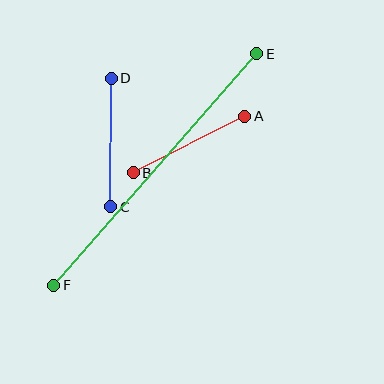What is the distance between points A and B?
The distance is approximately 125 pixels.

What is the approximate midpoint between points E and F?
The midpoint is at approximately (155, 169) pixels.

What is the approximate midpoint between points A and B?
The midpoint is at approximately (189, 145) pixels.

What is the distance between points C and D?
The distance is approximately 128 pixels.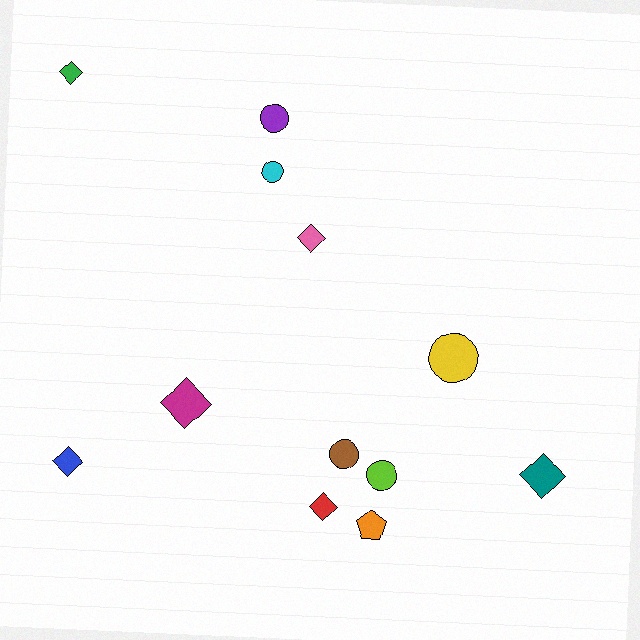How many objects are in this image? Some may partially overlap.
There are 12 objects.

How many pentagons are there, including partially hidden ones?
There is 1 pentagon.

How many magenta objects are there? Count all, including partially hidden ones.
There is 1 magenta object.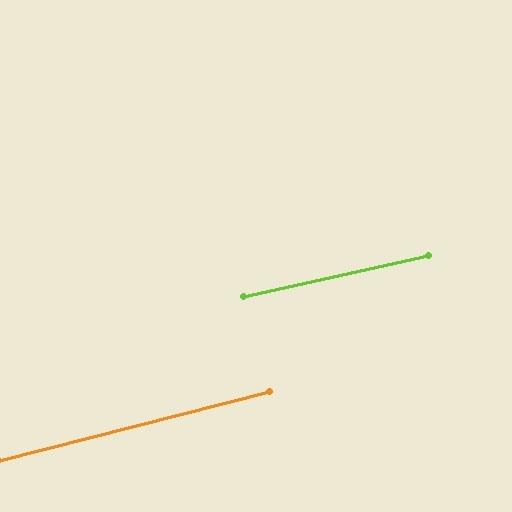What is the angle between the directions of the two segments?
Approximately 2 degrees.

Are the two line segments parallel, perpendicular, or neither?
Parallel — their directions differ by only 1.8°.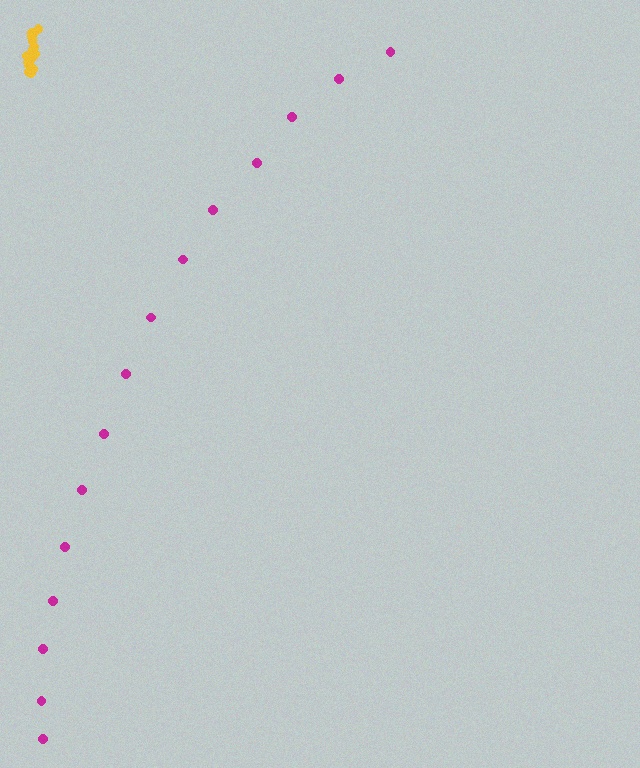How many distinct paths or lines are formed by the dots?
There are 2 distinct paths.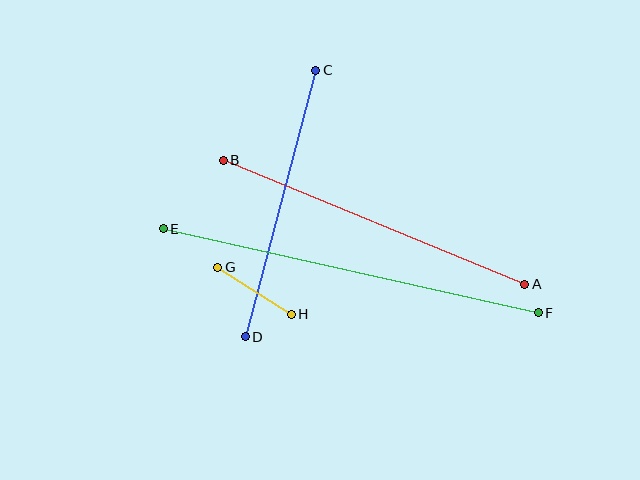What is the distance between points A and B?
The distance is approximately 326 pixels.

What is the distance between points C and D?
The distance is approximately 276 pixels.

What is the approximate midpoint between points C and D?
The midpoint is at approximately (280, 204) pixels.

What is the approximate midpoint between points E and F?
The midpoint is at approximately (351, 271) pixels.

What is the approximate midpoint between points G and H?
The midpoint is at approximately (254, 291) pixels.